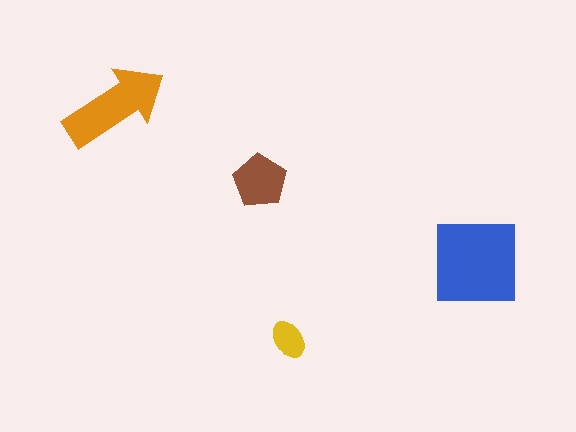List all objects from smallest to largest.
The yellow ellipse, the brown pentagon, the orange arrow, the blue square.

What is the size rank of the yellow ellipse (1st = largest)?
4th.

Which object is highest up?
The orange arrow is topmost.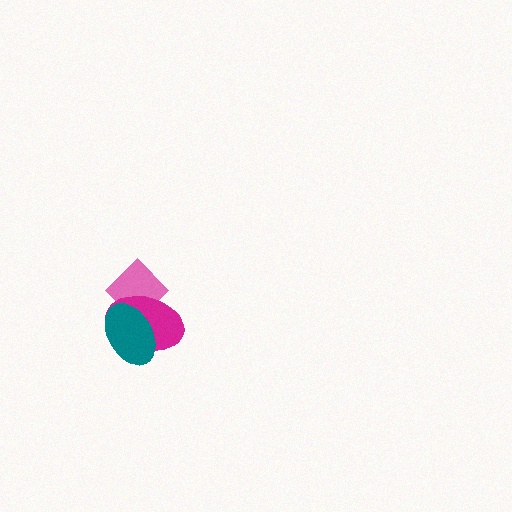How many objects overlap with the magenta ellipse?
2 objects overlap with the magenta ellipse.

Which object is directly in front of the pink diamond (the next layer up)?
The magenta ellipse is directly in front of the pink diamond.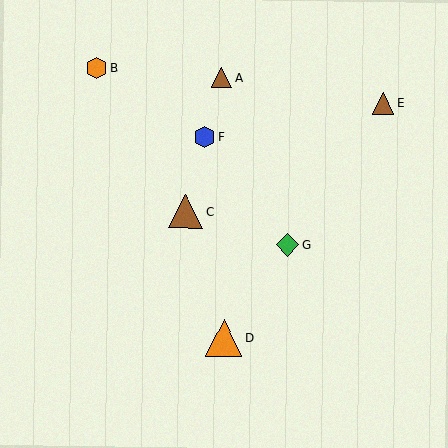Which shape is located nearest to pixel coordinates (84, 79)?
The orange hexagon (labeled B) at (97, 68) is nearest to that location.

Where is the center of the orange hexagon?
The center of the orange hexagon is at (97, 68).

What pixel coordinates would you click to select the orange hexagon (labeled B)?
Click at (97, 68) to select the orange hexagon B.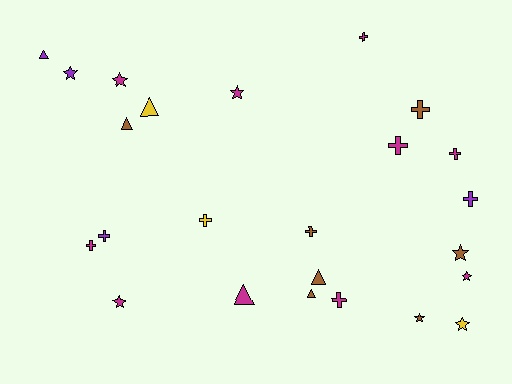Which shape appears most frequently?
Cross, with 10 objects.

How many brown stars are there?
There are 2 brown stars.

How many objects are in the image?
There are 24 objects.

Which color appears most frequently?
Magenta, with 10 objects.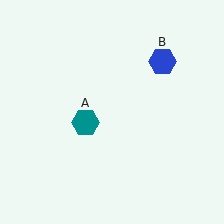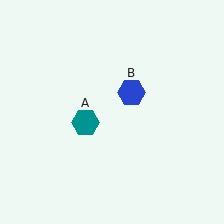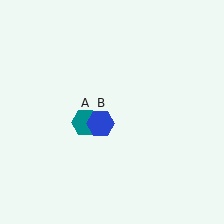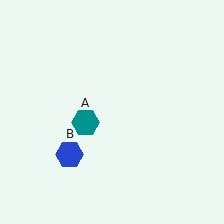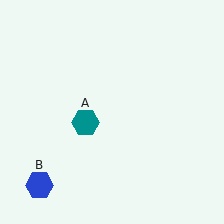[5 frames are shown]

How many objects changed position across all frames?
1 object changed position: blue hexagon (object B).